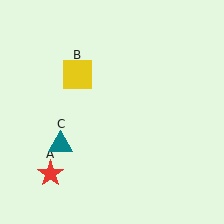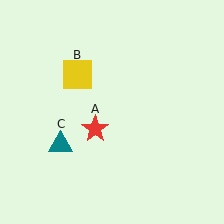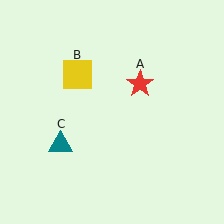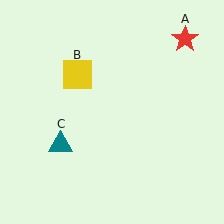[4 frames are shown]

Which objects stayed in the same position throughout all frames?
Yellow square (object B) and teal triangle (object C) remained stationary.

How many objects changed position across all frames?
1 object changed position: red star (object A).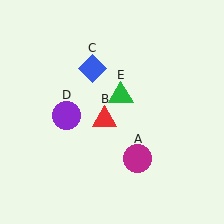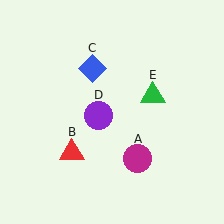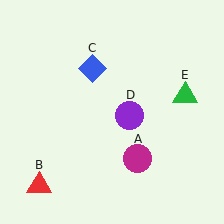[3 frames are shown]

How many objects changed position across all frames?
3 objects changed position: red triangle (object B), purple circle (object D), green triangle (object E).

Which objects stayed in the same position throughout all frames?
Magenta circle (object A) and blue diamond (object C) remained stationary.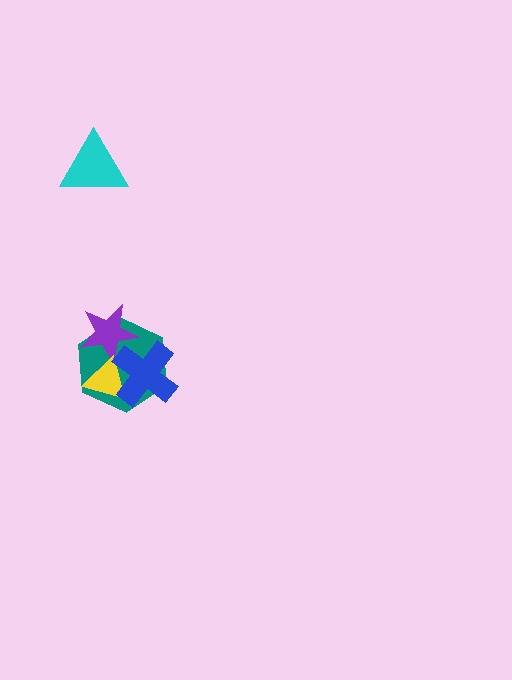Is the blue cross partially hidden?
No, no other shape covers it.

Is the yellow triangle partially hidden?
Yes, it is partially covered by another shape.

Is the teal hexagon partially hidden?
Yes, it is partially covered by another shape.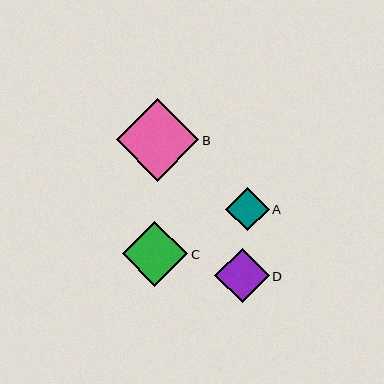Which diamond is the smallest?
Diamond A is the smallest with a size of approximately 43 pixels.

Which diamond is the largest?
Diamond B is the largest with a size of approximately 83 pixels.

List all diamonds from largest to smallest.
From largest to smallest: B, C, D, A.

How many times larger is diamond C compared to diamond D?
Diamond C is approximately 1.2 times the size of diamond D.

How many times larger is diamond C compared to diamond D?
Diamond C is approximately 1.2 times the size of diamond D.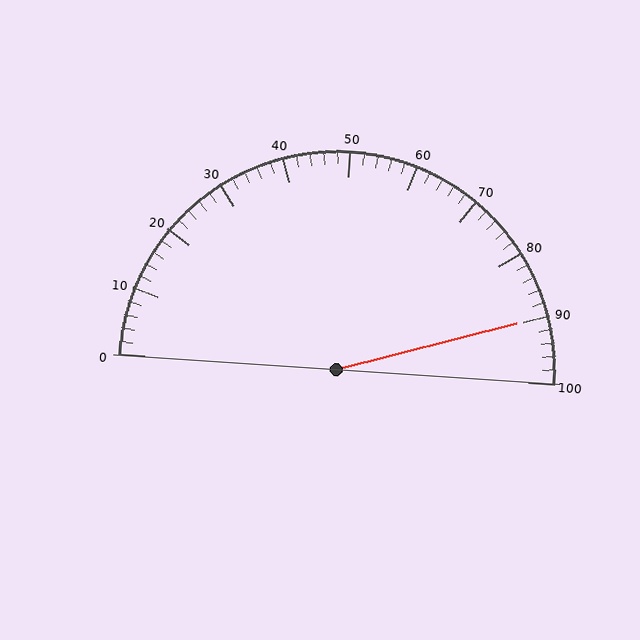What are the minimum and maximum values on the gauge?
The gauge ranges from 0 to 100.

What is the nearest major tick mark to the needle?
The nearest major tick mark is 90.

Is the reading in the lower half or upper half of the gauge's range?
The reading is in the upper half of the range (0 to 100).